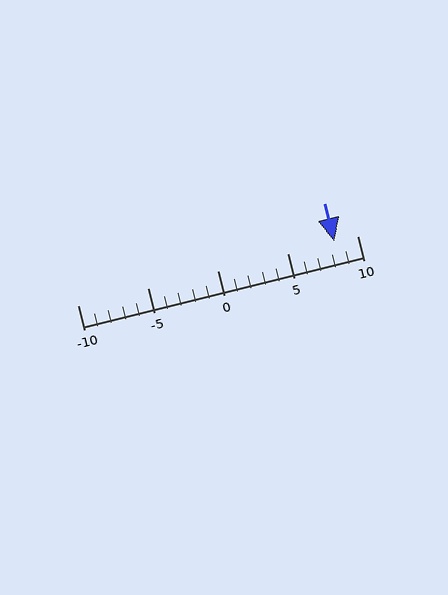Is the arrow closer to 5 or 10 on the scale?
The arrow is closer to 10.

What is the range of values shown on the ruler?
The ruler shows values from -10 to 10.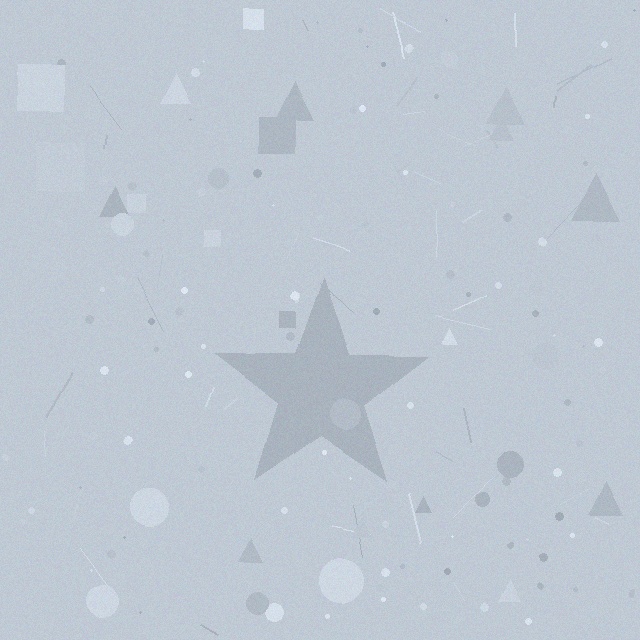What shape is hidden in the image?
A star is hidden in the image.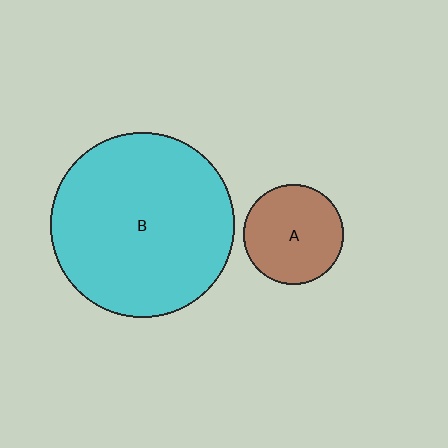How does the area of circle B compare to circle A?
Approximately 3.4 times.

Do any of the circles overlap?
No, none of the circles overlap.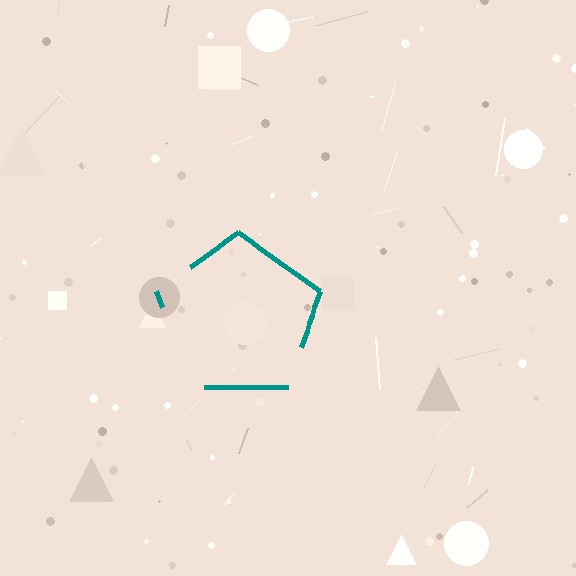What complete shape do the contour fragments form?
The contour fragments form a pentagon.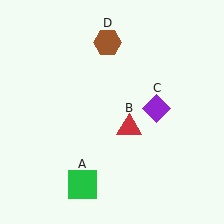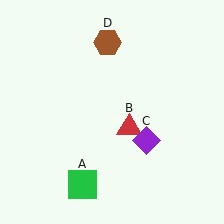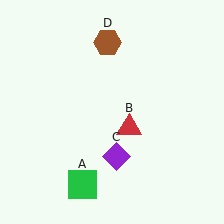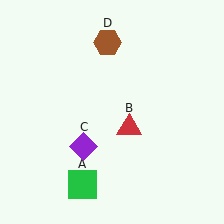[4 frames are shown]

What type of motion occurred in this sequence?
The purple diamond (object C) rotated clockwise around the center of the scene.